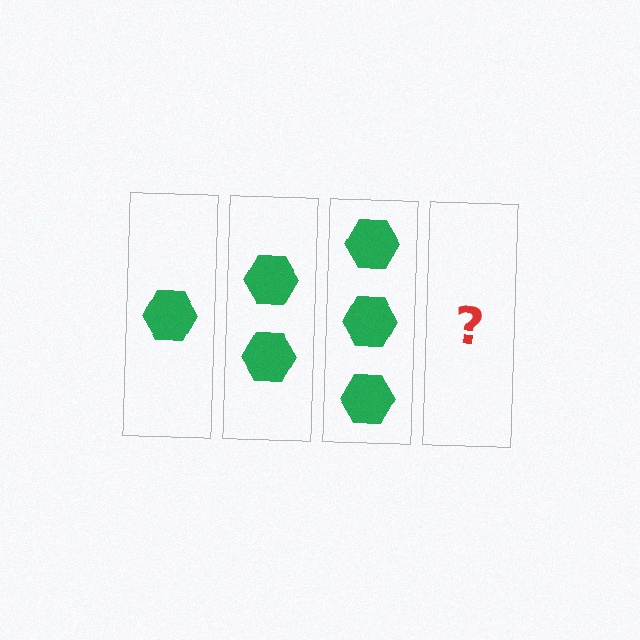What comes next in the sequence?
The next element should be 4 hexagons.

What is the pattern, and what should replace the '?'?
The pattern is that each step adds one more hexagon. The '?' should be 4 hexagons.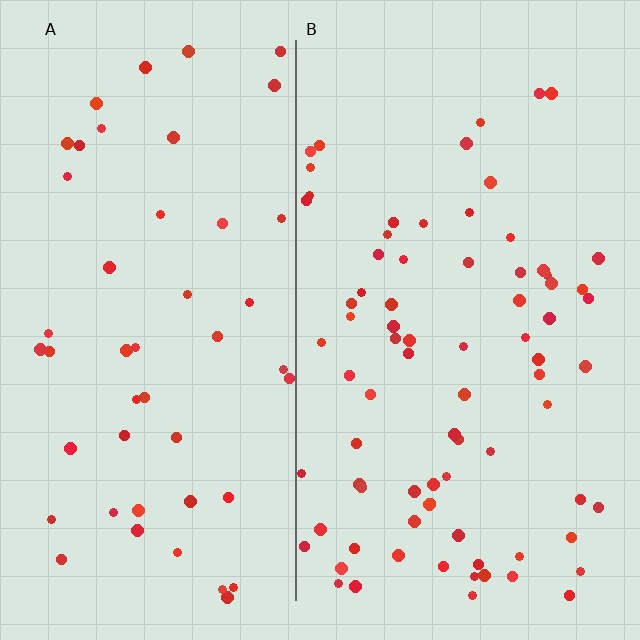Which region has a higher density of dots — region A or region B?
B (the right).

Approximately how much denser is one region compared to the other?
Approximately 1.6× — region B over region A.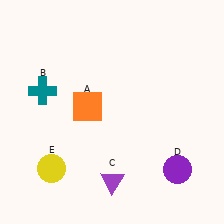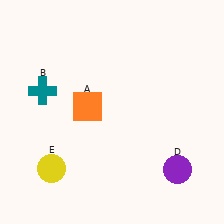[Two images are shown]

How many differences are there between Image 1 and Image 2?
There is 1 difference between the two images.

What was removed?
The purple triangle (C) was removed in Image 2.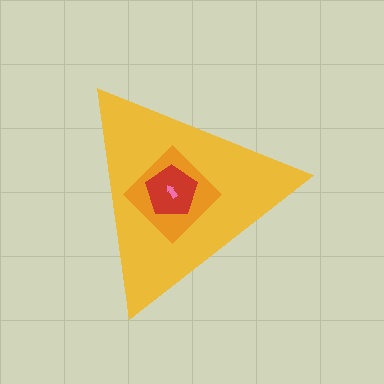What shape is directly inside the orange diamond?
The red pentagon.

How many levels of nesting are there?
4.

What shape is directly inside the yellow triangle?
The orange diamond.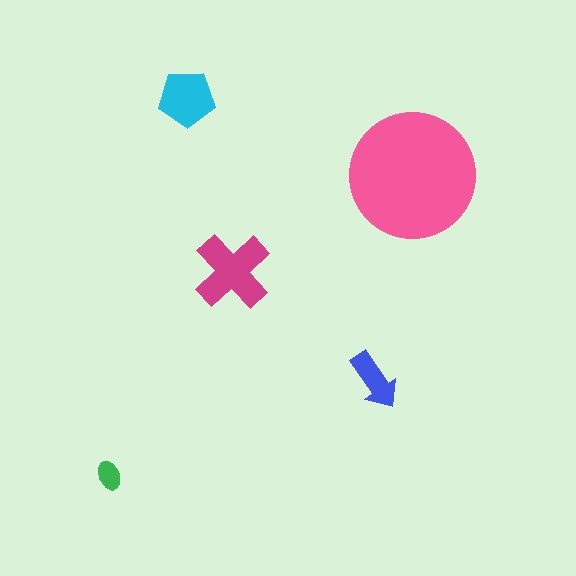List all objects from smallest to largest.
The green ellipse, the blue arrow, the cyan pentagon, the magenta cross, the pink circle.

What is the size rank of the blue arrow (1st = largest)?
4th.